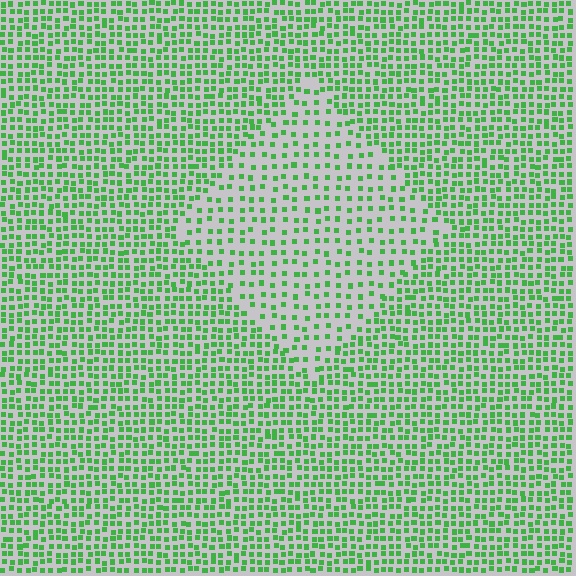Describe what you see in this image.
The image contains small green elements arranged at two different densities. A diamond-shaped region is visible where the elements are less densely packed than the surrounding area.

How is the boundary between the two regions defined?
The boundary is defined by a change in element density (approximately 1.9x ratio). All elements are the same color, size, and shape.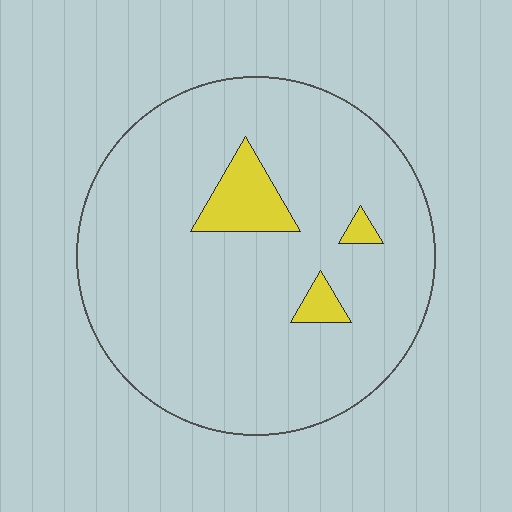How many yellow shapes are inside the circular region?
3.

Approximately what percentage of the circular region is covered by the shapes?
Approximately 10%.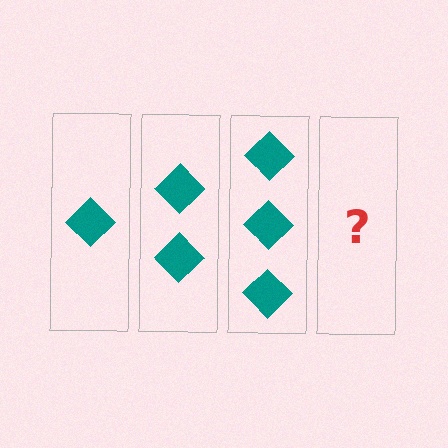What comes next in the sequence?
The next element should be 4 diamonds.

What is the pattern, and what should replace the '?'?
The pattern is that each step adds one more diamond. The '?' should be 4 diamonds.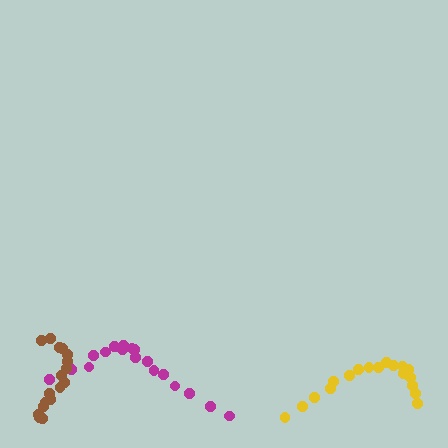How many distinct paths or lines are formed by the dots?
There are 3 distinct paths.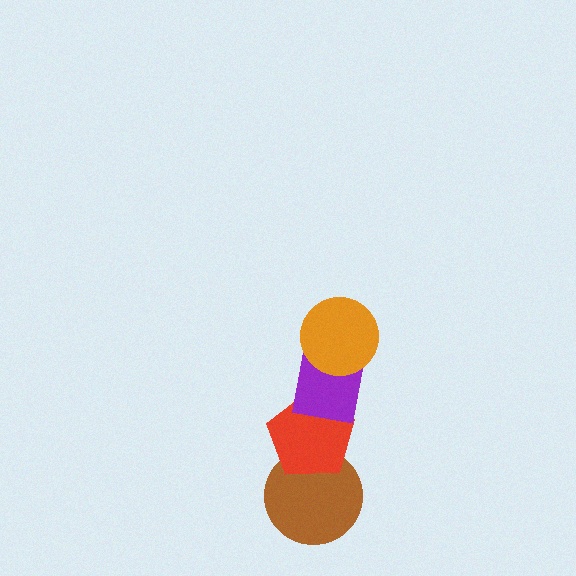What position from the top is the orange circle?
The orange circle is 1st from the top.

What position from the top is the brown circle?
The brown circle is 4th from the top.